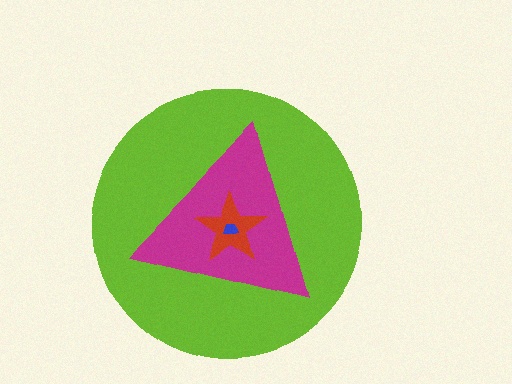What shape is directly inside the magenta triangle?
The red star.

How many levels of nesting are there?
4.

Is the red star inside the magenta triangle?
Yes.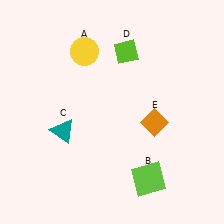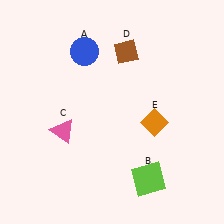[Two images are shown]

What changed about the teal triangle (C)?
In Image 1, C is teal. In Image 2, it changed to pink.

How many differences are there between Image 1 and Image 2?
There are 3 differences between the two images.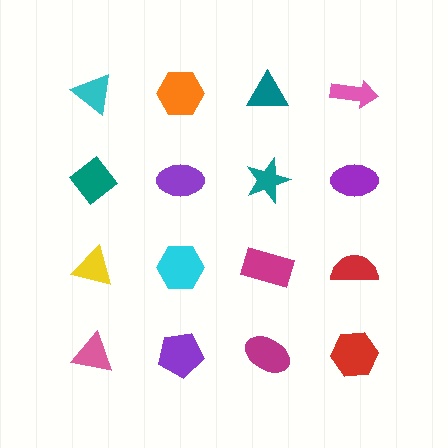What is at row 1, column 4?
A pink arrow.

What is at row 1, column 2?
An orange hexagon.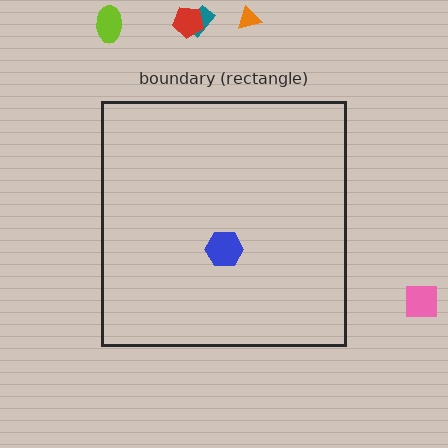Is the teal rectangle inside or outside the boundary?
Outside.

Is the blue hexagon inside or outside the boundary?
Inside.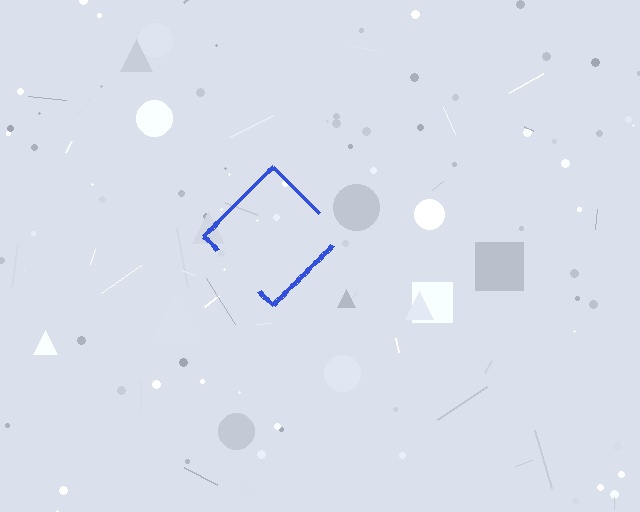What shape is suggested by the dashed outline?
The dashed outline suggests a diamond.